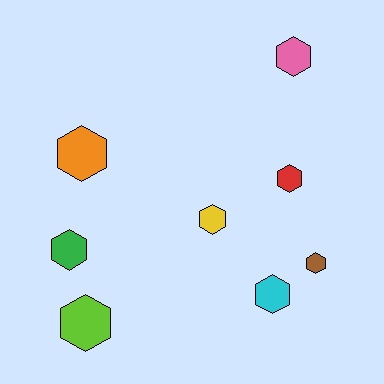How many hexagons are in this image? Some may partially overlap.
There are 8 hexagons.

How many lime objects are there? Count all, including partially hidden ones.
There is 1 lime object.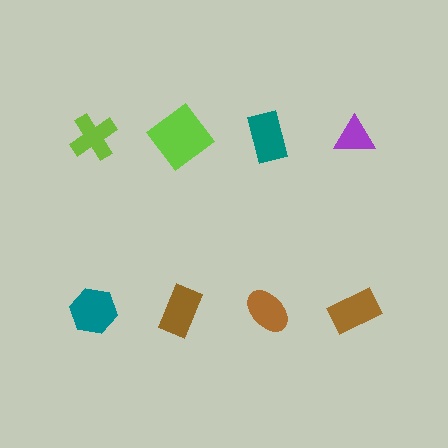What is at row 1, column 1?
A lime cross.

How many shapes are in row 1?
4 shapes.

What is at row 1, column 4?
A purple triangle.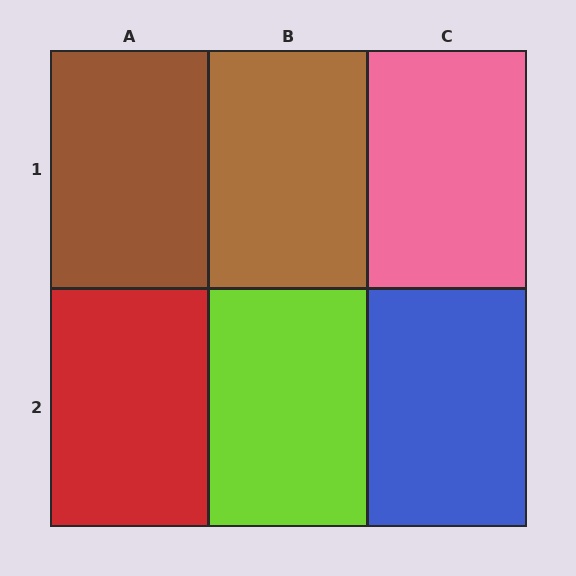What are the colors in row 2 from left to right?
Red, lime, blue.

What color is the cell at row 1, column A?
Brown.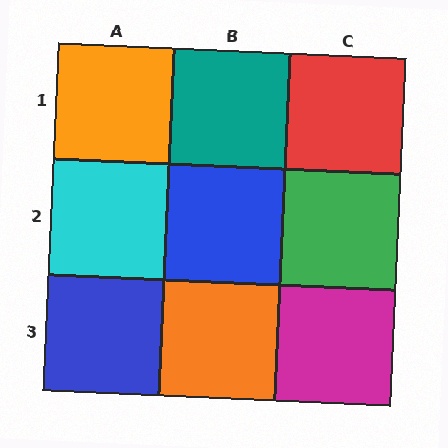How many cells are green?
1 cell is green.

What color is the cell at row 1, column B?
Teal.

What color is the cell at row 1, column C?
Red.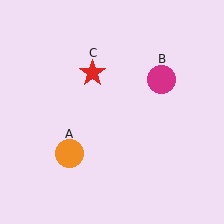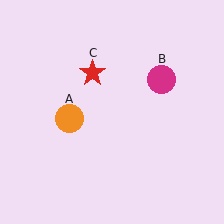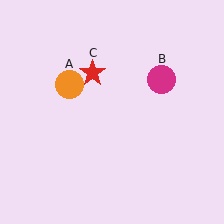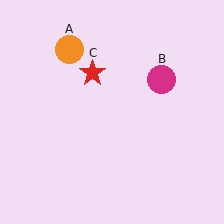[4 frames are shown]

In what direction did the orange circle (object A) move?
The orange circle (object A) moved up.